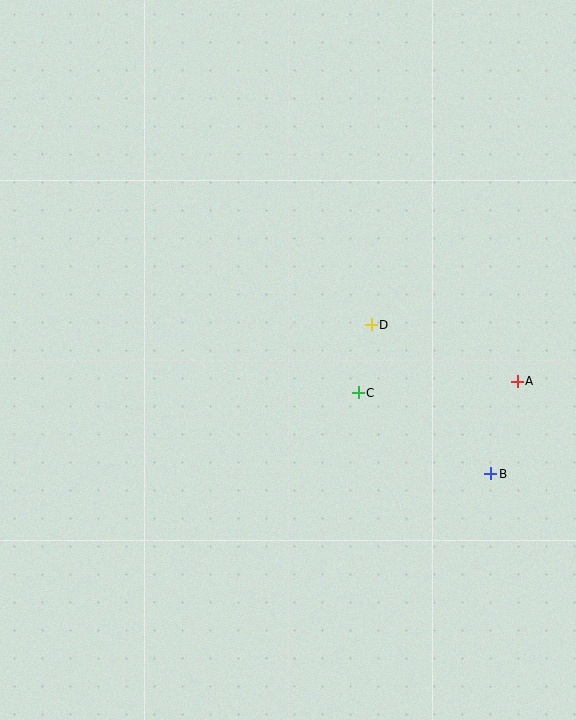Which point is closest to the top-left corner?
Point D is closest to the top-left corner.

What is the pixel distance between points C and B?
The distance between C and B is 155 pixels.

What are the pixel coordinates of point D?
Point D is at (371, 325).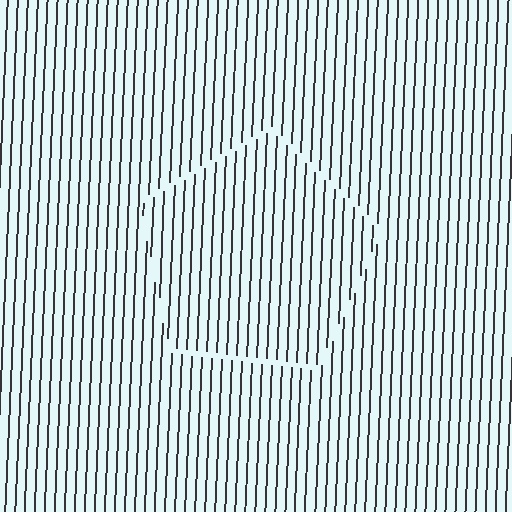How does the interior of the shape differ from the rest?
The interior of the shape contains the same grating, shifted by half a period — the contour is defined by the phase discontinuity where line-ends from the inner and outer gratings abut.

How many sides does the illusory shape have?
5 sides — the line-ends trace a pentagon.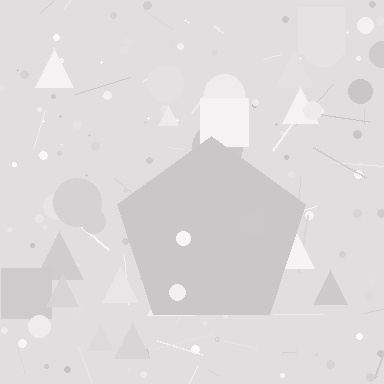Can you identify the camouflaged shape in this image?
The camouflaged shape is a pentagon.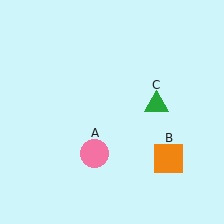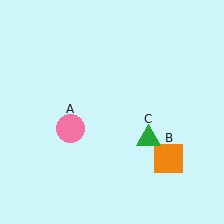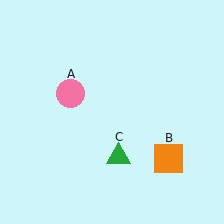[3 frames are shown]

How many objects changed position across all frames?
2 objects changed position: pink circle (object A), green triangle (object C).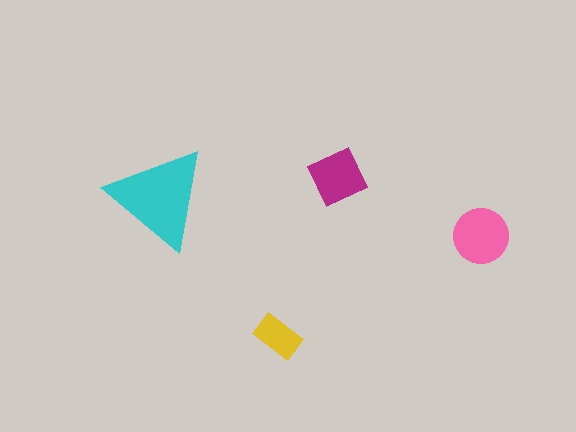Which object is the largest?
The cyan triangle.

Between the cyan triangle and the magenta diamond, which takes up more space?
The cyan triangle.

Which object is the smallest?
The yellow rectangle.